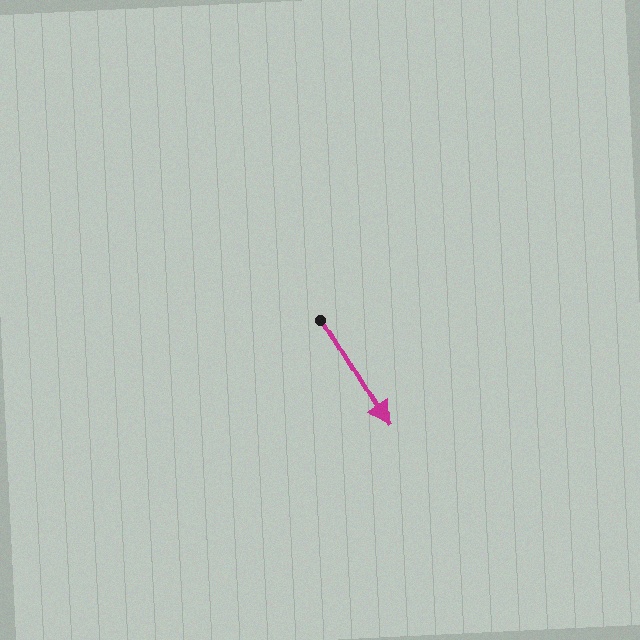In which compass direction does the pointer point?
Southeast.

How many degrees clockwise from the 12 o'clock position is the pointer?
Approximately 149 degrees.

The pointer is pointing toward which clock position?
Roughly 5 o'clock.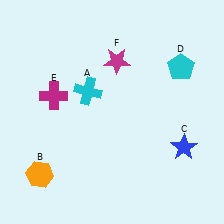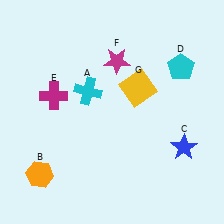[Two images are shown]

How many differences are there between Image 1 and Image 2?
There is 1 difference between the two images.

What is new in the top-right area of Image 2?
A yellow square (G) was added in the top-right area of Image 2.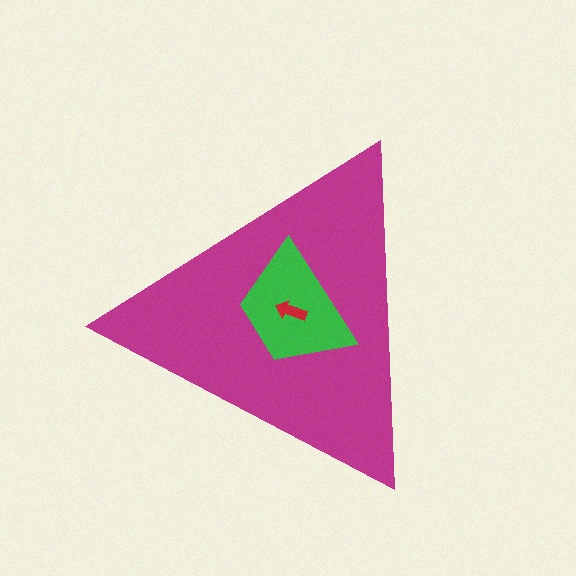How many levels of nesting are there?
3.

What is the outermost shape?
The magenta triangle.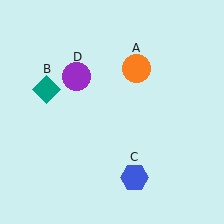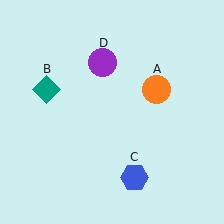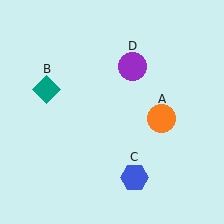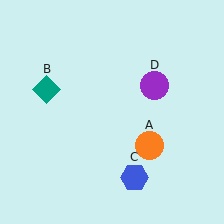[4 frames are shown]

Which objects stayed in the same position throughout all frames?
Teal diamond (object B) and blue hexagon (object C) remained stationary.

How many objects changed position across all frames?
2 objects changed position: orange circle (object A), purple circle (object D).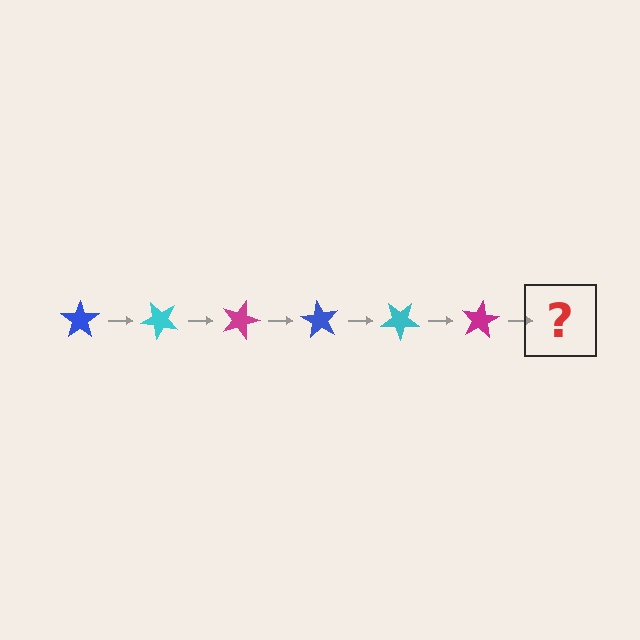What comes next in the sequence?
The next element should be a blue star, rotated 270 degrees from the start.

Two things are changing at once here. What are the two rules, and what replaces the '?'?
The two rules are that it rotates 45 degrees each step and the color cycles through blue, cyan, and magenta. The '?' should be a blue star, rotated 270 degrees from the start.